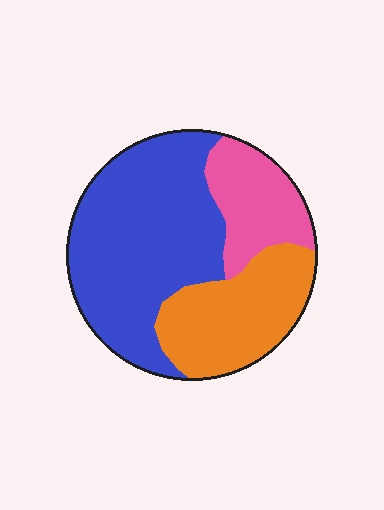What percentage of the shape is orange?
Orange takes up about one quarter (1/4) of the shape.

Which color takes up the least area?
Pink, at roughly 20%.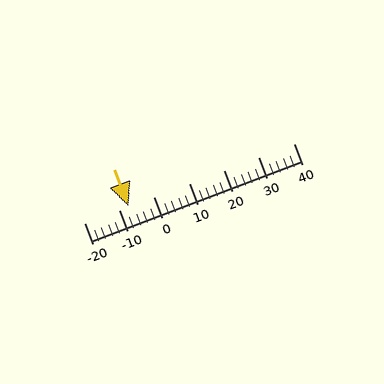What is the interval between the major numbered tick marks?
The major tick marks are spaced 10 units apart.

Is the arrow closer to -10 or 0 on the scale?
The arrow is closer to -10.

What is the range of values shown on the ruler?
The ruler shows values from -20 to 40.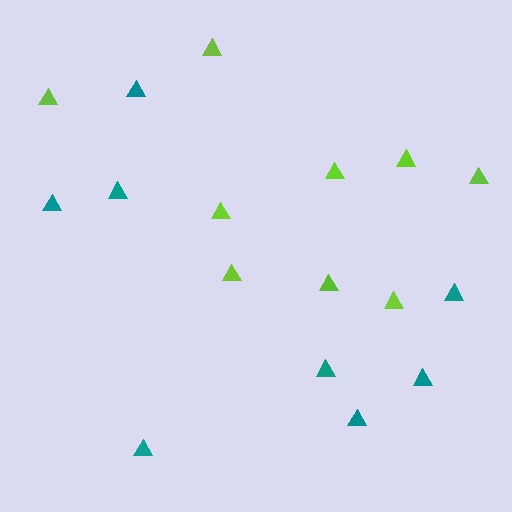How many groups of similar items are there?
There are 2 groups: one group of teal triangles (8) and one group of lime triangles (9).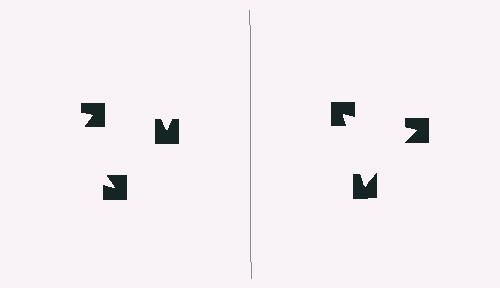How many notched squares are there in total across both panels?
6 — 3 on each side.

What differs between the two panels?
The notched squares are positioned identically on both sides; only the wedge orientations differ. On the right they align to a triangle; on the left they are misaligned.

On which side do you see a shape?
An illusory triangle appears on the right side. On the left side the wedge cuts are rotated, so no coherent shape forms.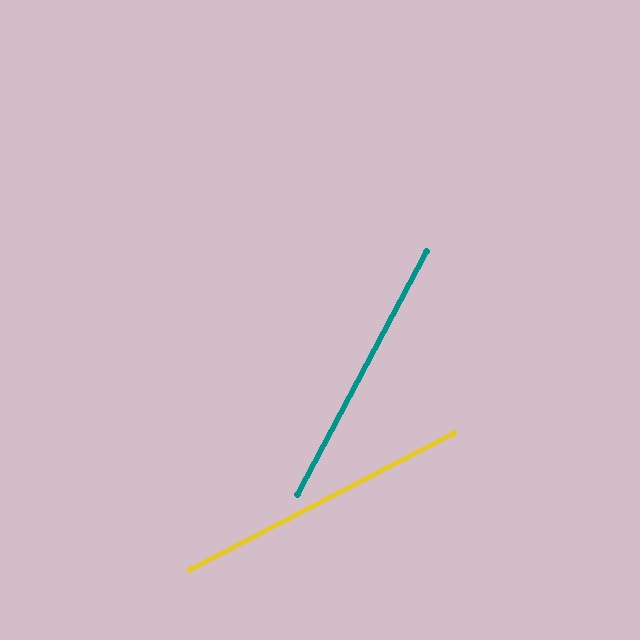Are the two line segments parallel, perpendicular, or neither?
Neither parallel nor perpendicular — they differ by about 34°.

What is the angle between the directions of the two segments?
Approximately 34 degrees.